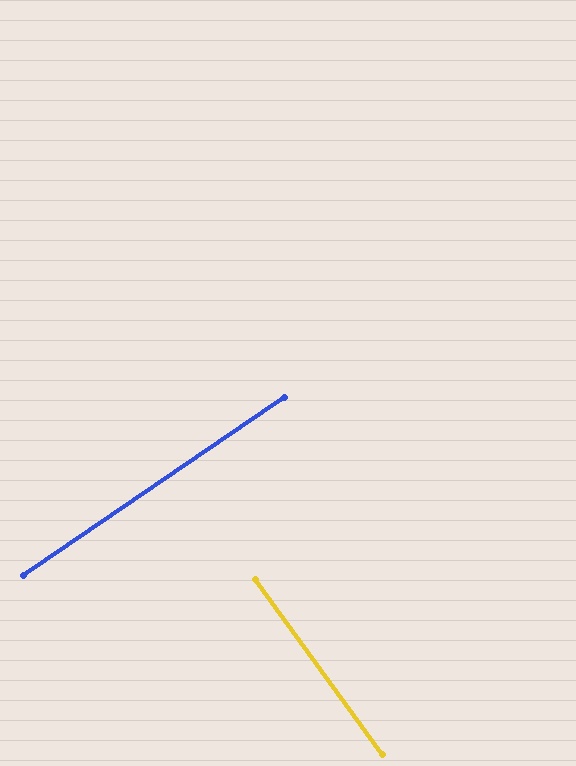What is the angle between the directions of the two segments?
Approximately 88 degrees.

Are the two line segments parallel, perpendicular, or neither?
Perpendicular — they meet at approximately 88°.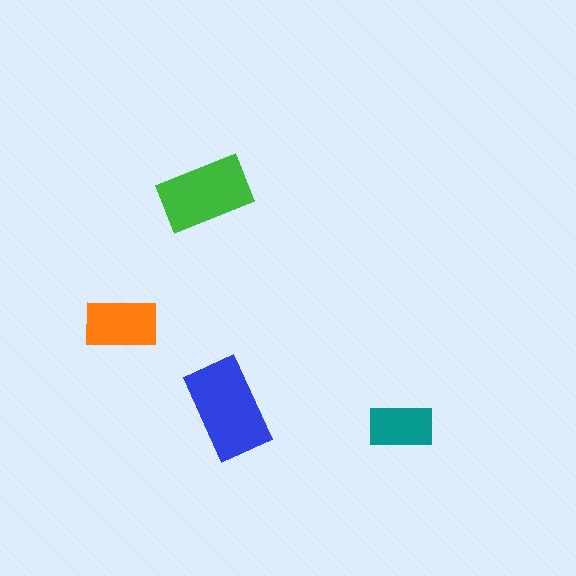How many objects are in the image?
There are 4 objects in the image.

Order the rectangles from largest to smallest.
the blue one, the green one, the orange one, the teal one.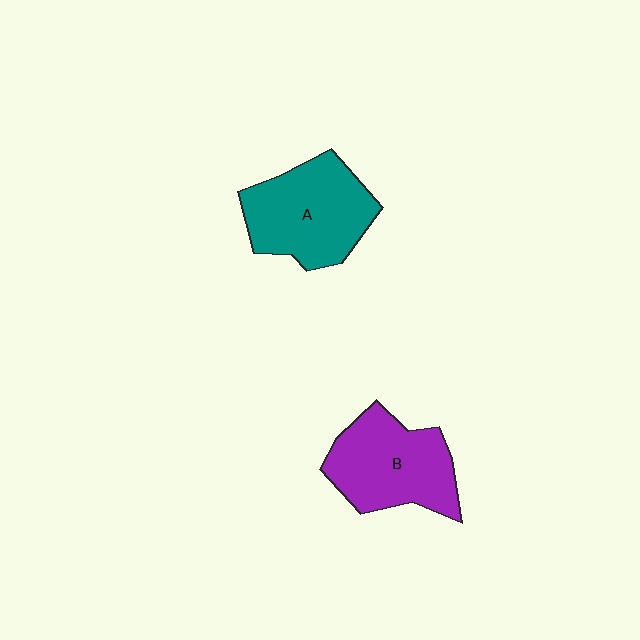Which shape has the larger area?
Shape A (teal).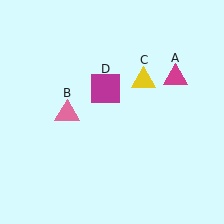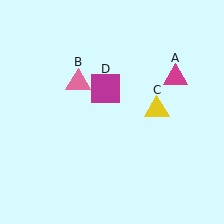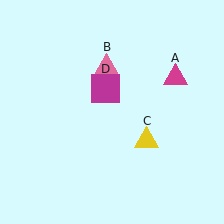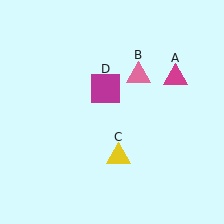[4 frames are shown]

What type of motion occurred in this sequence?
The pink triangle (object B), yellow triangle (object C) rotated clockwise around the center of the scene.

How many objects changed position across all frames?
2 objects changed position: pink triangle (object B), yellow triangle (object C).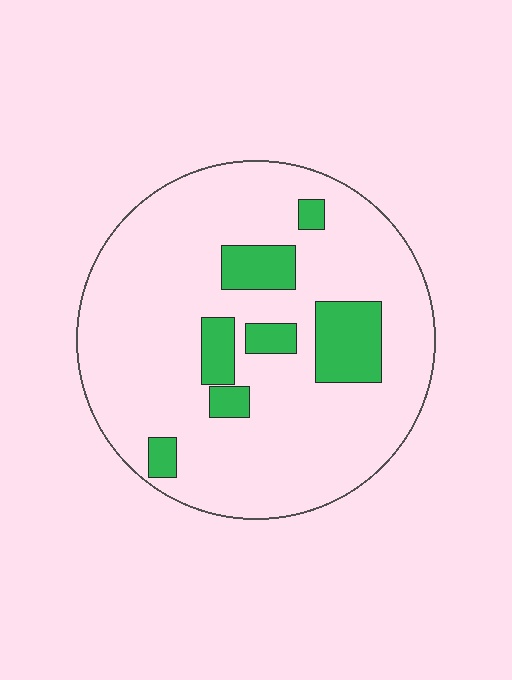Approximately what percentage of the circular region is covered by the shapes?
Approximately 15%.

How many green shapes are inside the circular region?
7.